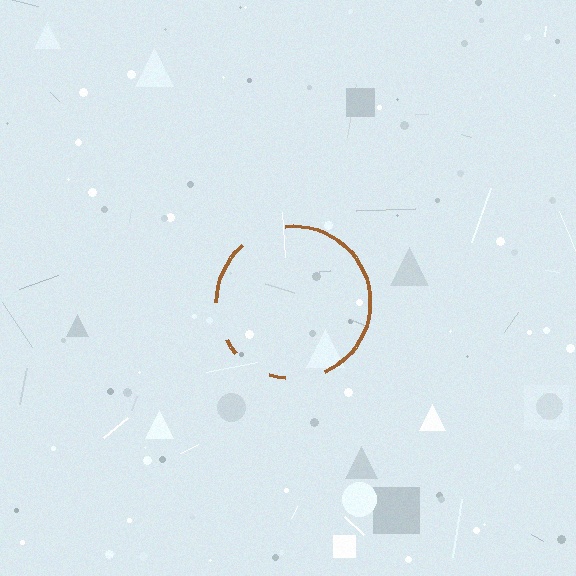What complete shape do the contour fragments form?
The contour fragments form a circle.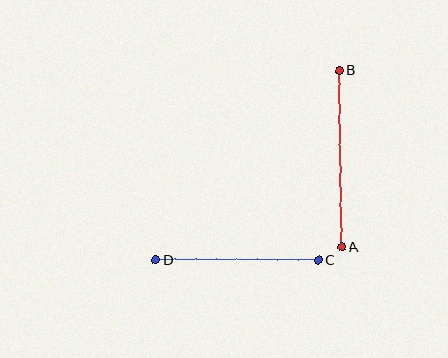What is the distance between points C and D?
The distance is approximately 163 pixels.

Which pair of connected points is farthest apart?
Points A and B are farthest apart.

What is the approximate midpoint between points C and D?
The midpoint is at approximately (237, 260) pixels.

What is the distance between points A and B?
The distance is approximately 177 pixels.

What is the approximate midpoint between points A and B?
The midpoint is at approximately (341, 159) pixels.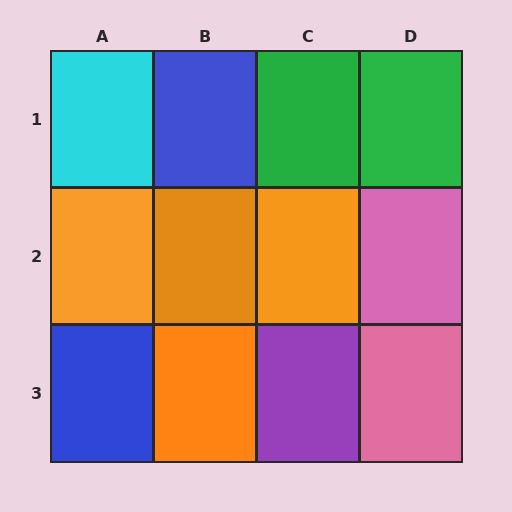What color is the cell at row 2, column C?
Orange.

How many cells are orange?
4 cells are orange.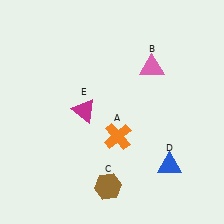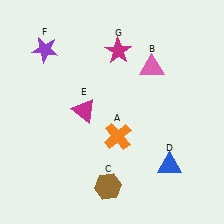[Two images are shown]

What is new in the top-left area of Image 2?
A purple star (F) was added in the top-left area of Image 2.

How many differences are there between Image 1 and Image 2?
There are 2 differences between the two images.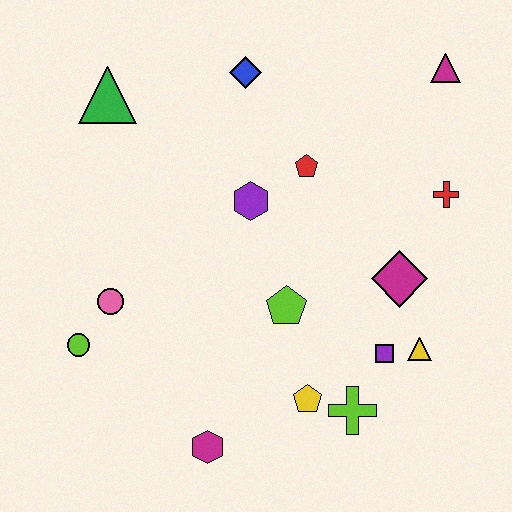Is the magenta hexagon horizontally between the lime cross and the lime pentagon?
No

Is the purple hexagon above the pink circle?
Yes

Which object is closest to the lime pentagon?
The yellow pentagon is closest to the lime pentagon.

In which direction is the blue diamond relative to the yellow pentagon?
The blue diamond is above the yellow pentagon.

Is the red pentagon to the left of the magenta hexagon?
No